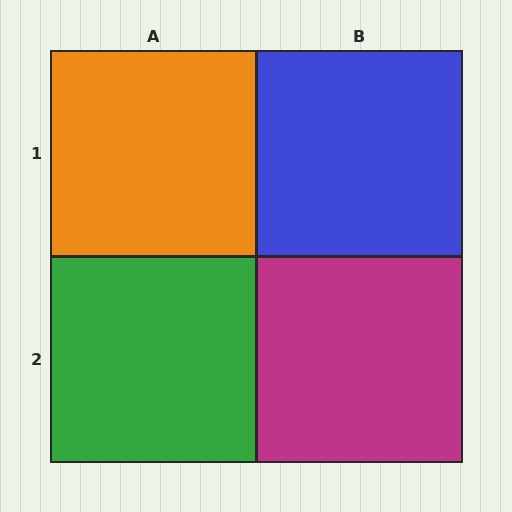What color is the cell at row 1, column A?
Orange.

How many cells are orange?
1 cell is orange.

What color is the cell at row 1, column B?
Blue.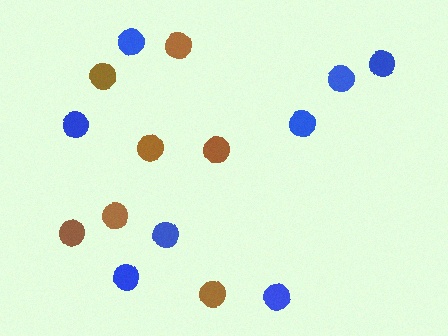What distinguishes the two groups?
There are 2 groups: one group of blue circles (8) and one group of brown circles (7).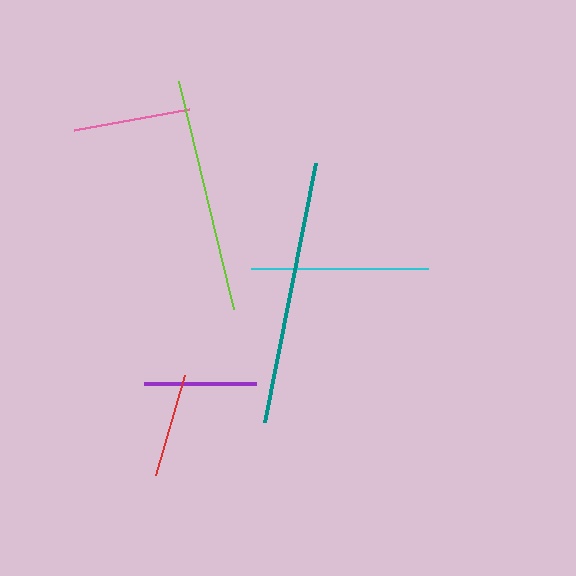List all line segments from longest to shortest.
From longest to shortest: teal, lime, cyan, pink, purple, red.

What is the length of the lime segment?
The lime segment is approximately 234 pixels long.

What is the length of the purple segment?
The purple segment is approximately 112 pixels long.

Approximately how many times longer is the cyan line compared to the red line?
The cyan line is approximately 1.7 times the length of the red line.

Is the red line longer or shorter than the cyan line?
The cyan line is longer than the red line.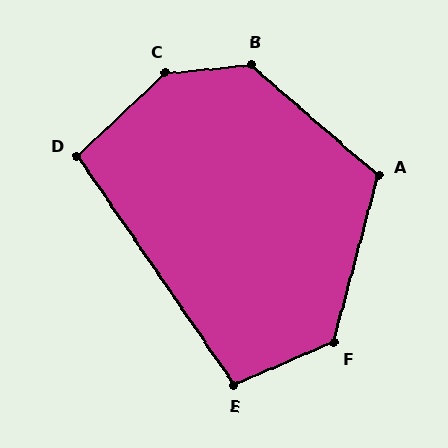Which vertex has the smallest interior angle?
D, at approximately 99 degrees.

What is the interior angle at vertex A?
Approximately 116 degrees (obtuse).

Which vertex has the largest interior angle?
C, at approximately 143 degrees.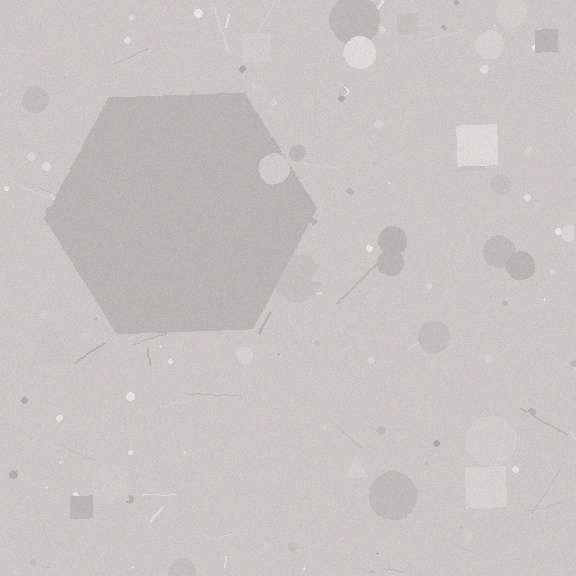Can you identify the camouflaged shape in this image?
The camouflaged shape is a hexagon.